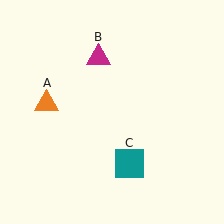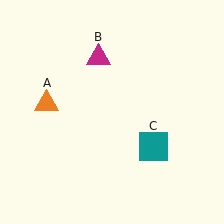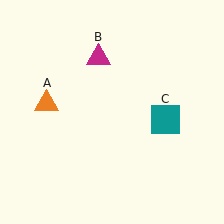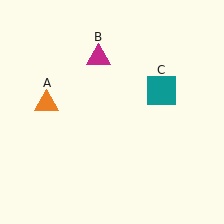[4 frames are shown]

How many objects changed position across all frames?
1 object changed position: teal square (object C).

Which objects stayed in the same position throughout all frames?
Orange triangle (object A) and magenta triangle (object B) remained stationary.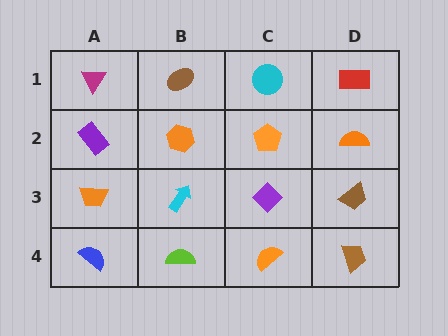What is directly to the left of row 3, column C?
A cyan arrow.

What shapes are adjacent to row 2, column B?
A brown ellipse (row 1, column B), a cyan arrow (row 3, column B), a purple rectangle (row 2, column A), an orange pentagon (row 2, column C).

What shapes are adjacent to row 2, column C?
A cyan circle (row 1, column C), a purple diamond (row 3, column C), an orange hexagon (row 2, column B), an orange semicircle (row 2, column D).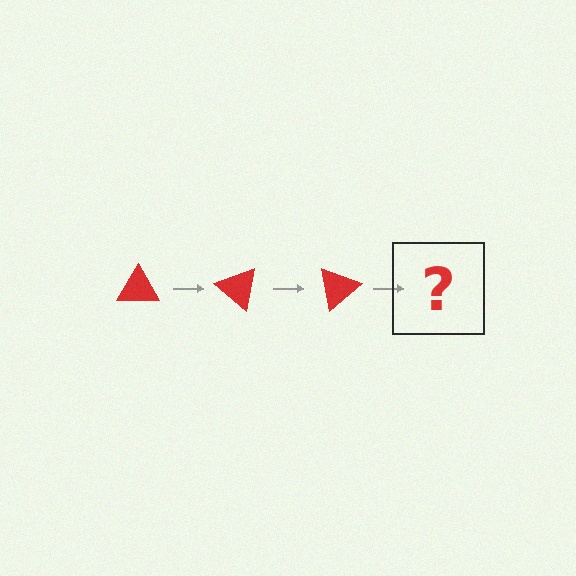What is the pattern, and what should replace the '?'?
The pattern is that the triangle rotates 40 degrees each step. The '?' should be a red triangle rotated 120 degrees.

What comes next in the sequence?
The next element should be a red triangle rotated 120 degrees.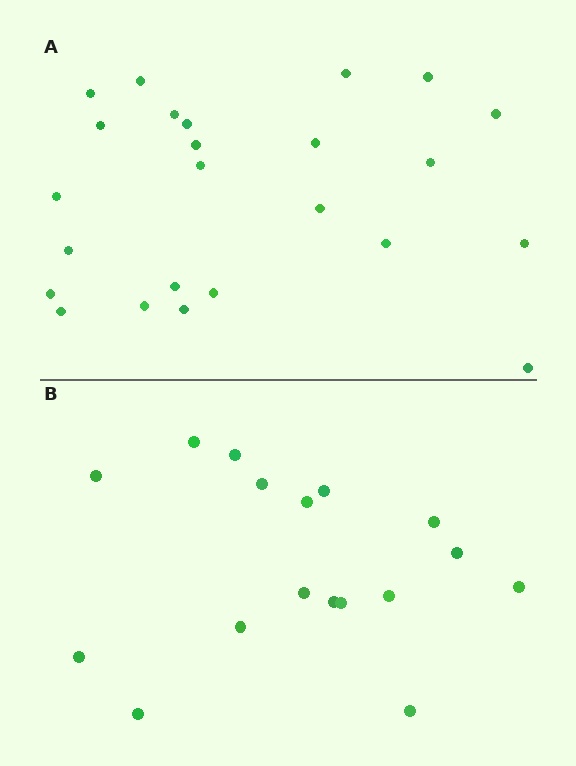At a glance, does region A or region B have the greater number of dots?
Region A (the top region) has more dots.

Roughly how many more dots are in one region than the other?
Region A has roughly 8 or so more dots than region B.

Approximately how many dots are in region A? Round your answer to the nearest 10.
About 20 dots. (The exact count is 24, which rounds to 20.)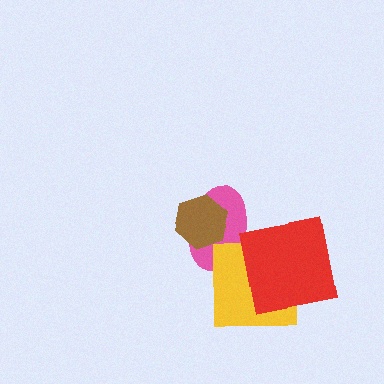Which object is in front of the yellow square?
The red square is in front of the yellow square.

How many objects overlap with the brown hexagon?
1 object overlaps with the brown hexagon.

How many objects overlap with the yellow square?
2 objects overlap with the yellow square.